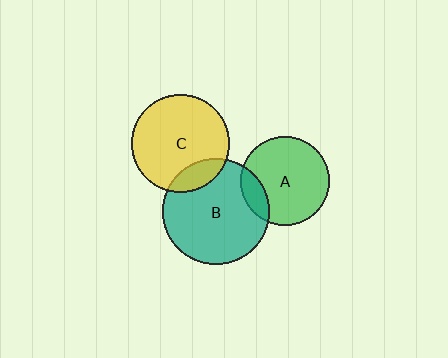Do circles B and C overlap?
Yes.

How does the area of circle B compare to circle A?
Approximately 1.4 times.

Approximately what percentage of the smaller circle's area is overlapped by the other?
Approximately 15%.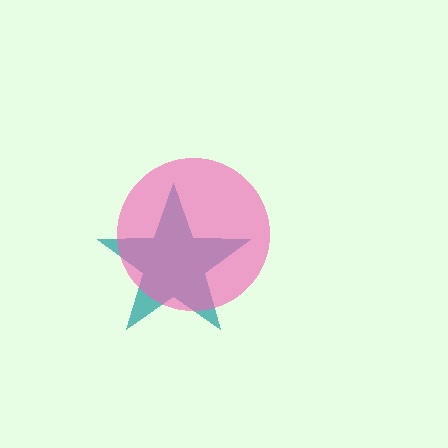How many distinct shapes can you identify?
There are 2 distinct shapes: a teal star, a pink circle.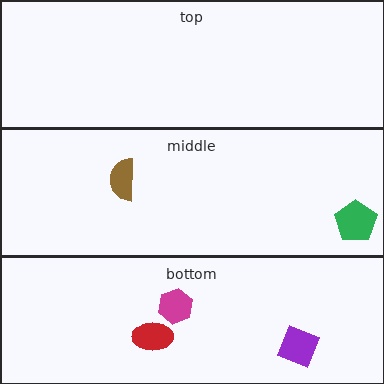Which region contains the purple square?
The bottom region.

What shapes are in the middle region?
The green pentagon, the brown semicircle.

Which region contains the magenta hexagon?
The bottom region.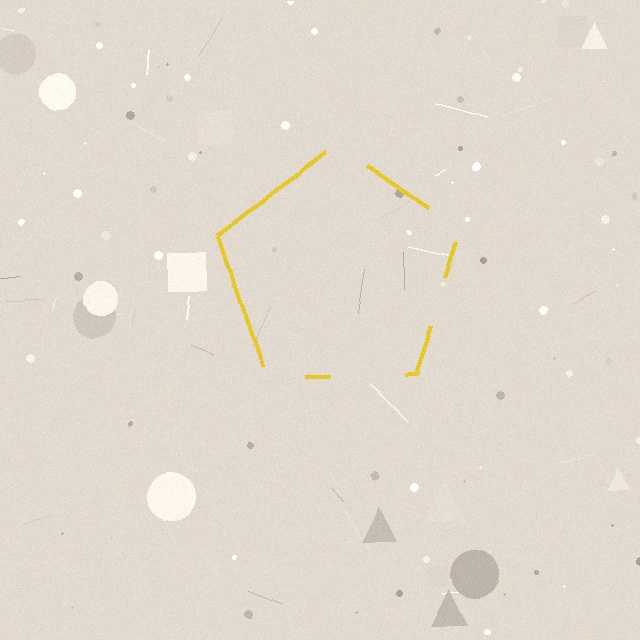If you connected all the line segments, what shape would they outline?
They would outline a pentagon.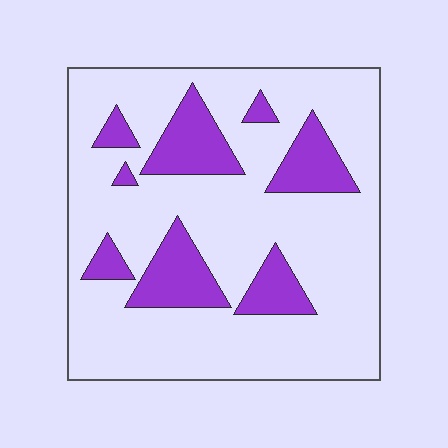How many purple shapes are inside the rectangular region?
8.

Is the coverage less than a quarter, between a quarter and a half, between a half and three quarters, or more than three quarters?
Less than a quarter.